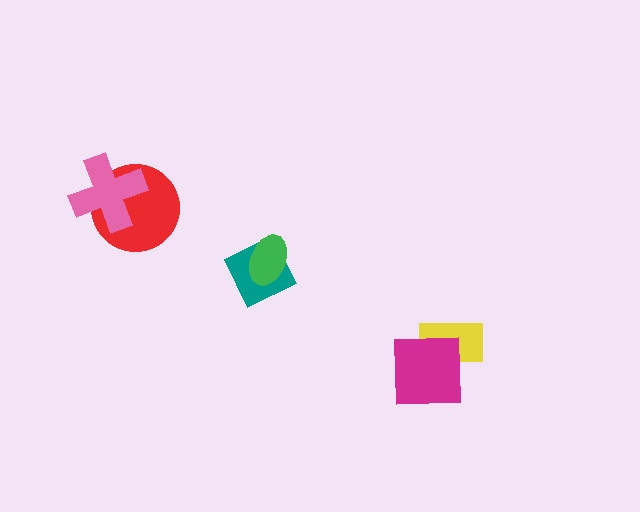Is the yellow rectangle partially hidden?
Yes, it is partially covered by another shape.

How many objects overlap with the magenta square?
1 object overlaps with the magenta square.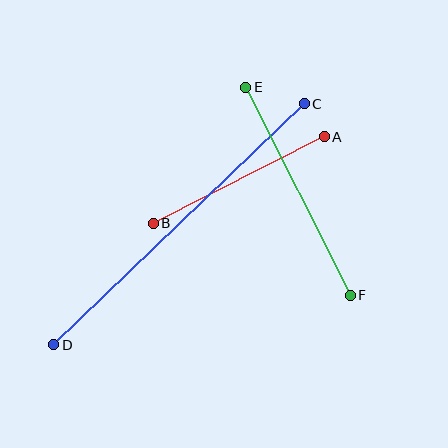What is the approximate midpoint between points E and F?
The midpoint is at approximately (298, 191) pixels.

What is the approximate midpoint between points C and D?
The midpoint is at approximately (179, 224) pixels.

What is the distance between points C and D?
The distance is approximately 348 pixels.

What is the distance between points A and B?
The distance is approximately 192 pixels.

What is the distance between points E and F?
The distance is approximately 233 pixels.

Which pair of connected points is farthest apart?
Points C and D are farthest apart.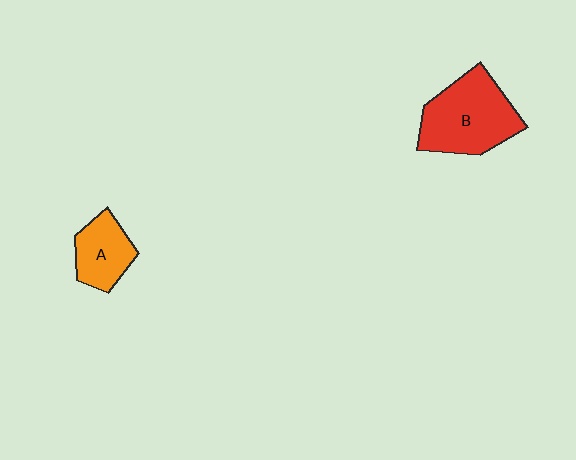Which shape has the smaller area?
Shape A (orange).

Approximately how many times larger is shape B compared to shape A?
Approximately 1.8 times.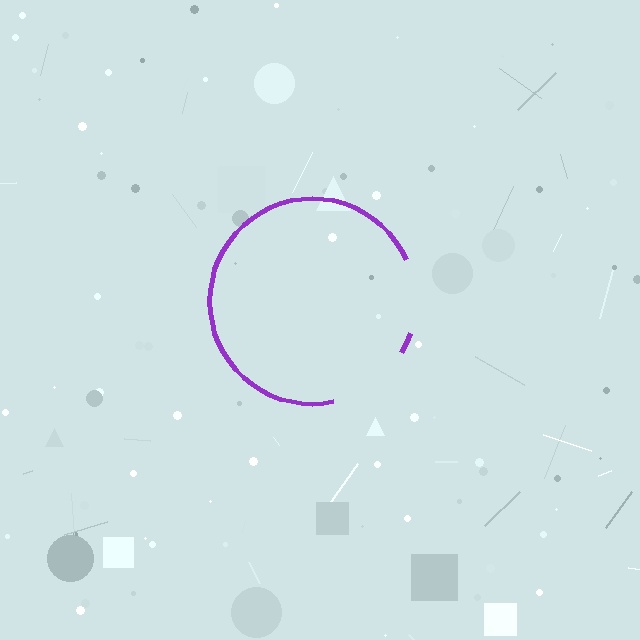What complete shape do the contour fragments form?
The contour fragments form a circle.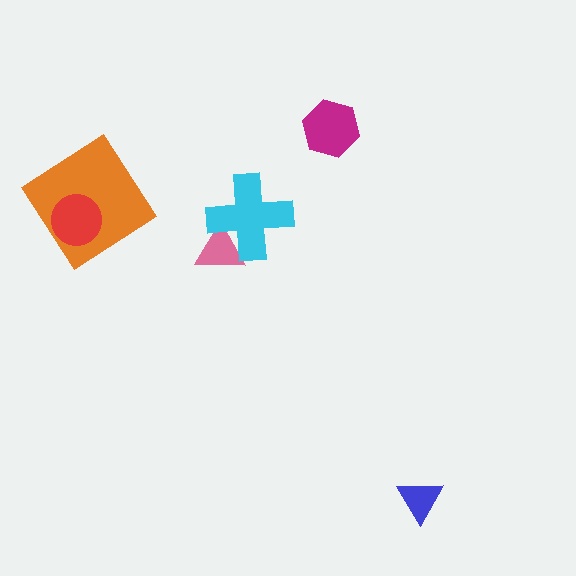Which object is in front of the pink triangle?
The cyan cross is in front of the pink triangle.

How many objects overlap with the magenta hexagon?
0 objects overlap with the magenta hexagon.